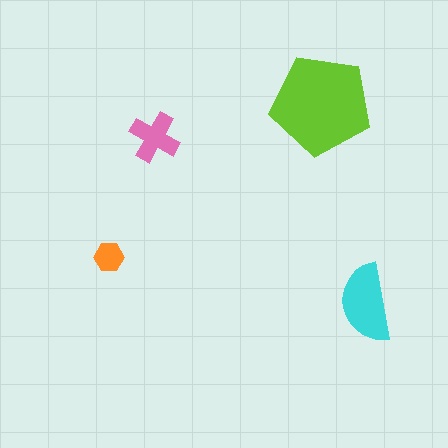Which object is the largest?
The lime pentagon.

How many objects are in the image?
There are 4 objects in the image.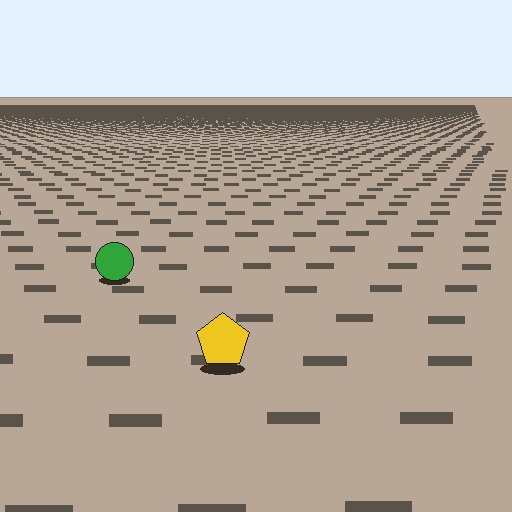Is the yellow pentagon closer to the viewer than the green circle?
Yes. The yellow pentagon is closer — you can tell from the texture gradient: the ground texture is coarser near it.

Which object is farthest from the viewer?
The green circle is farthest from the viewer. It appears smaller and the ground texture around it is denser.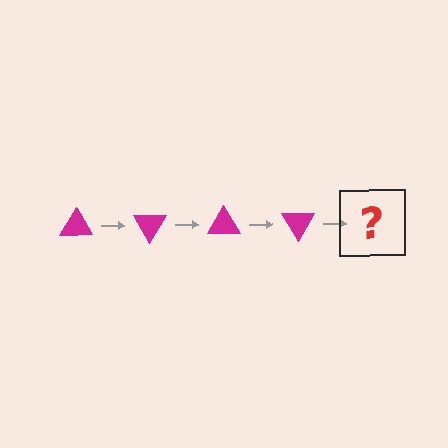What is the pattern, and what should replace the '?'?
The pattern is that the triangle rotates 60 degrees each step. The '?' should be a magenta triangle rotated 240 degrees.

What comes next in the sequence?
The next element should be a magenta triangle rotated 240 degrees.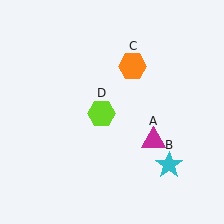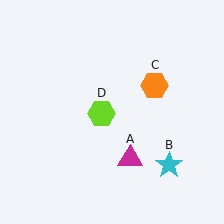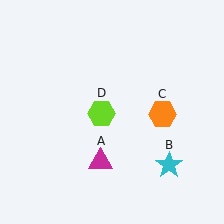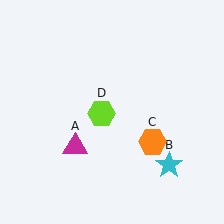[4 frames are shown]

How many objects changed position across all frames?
2 objects changed position: magenta triangle (object A), orange hexagon (object C).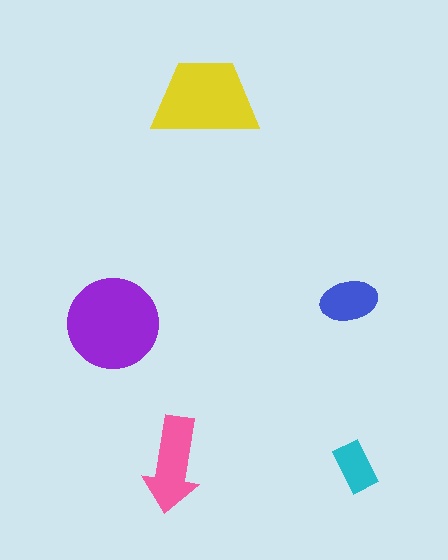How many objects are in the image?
There are 5 objects in the image.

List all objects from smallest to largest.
The cyan rectangle, the blue ellipse, the pink arrow, the yellow trapezoid, the purple circle.